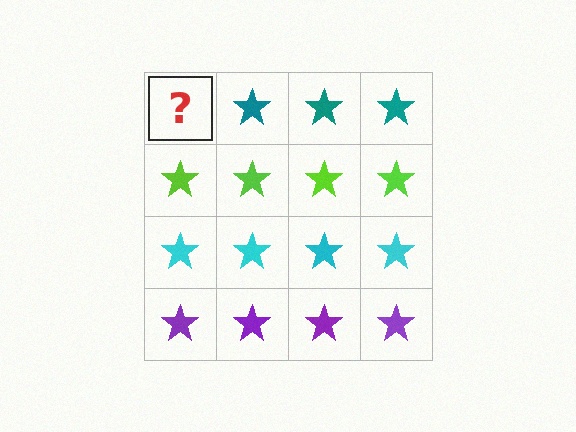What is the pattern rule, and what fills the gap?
The rule is that each row has a consistent color. The gap should be filled with a teal star.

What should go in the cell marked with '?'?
The missing cell should contain a teal star.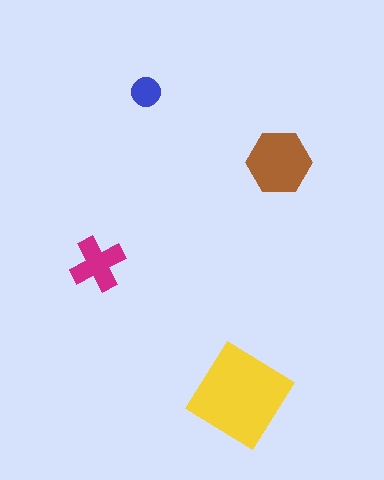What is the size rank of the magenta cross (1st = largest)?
3rd.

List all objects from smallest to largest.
The blue circle, the magenta cross, the brown hexagon, the yellow diamond.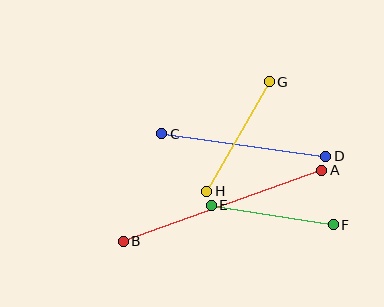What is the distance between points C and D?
The distance is approximately 166 pixels.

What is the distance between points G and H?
The distance is approximately 126 pixels.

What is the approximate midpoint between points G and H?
The midpoint is at approximately (238, 136) pixels.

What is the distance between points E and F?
The distance is approximately 123 pixels.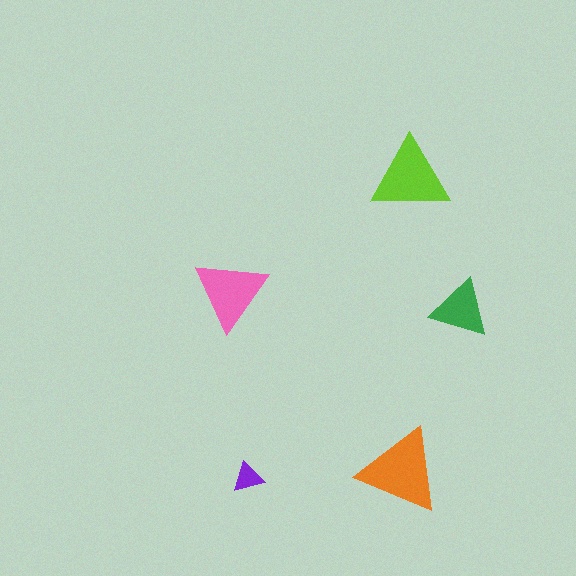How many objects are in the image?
There are 5 objects in the image.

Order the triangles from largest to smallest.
the orange one, the lime one, the pink one, the green one, the purple one.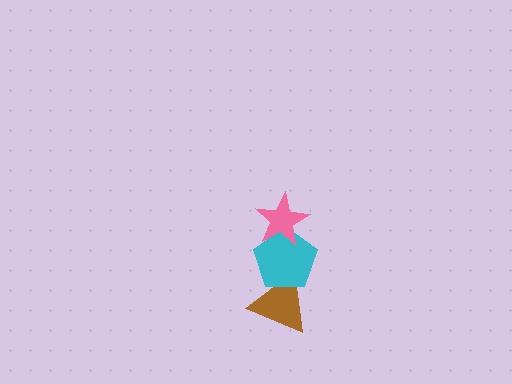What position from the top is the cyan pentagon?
The cyan pentagon is 2nd from the top.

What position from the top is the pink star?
The pink star is 1st from the top.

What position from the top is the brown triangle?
The brown triangle is 3rd from the top.